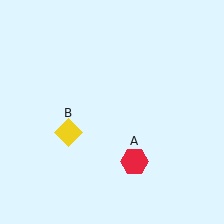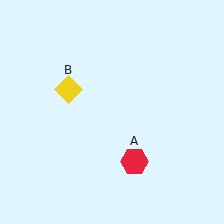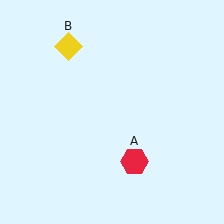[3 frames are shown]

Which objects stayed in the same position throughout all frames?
Red hexagon (object A) remained stationary.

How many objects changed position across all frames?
1 object changed position: yellow diamond (object B).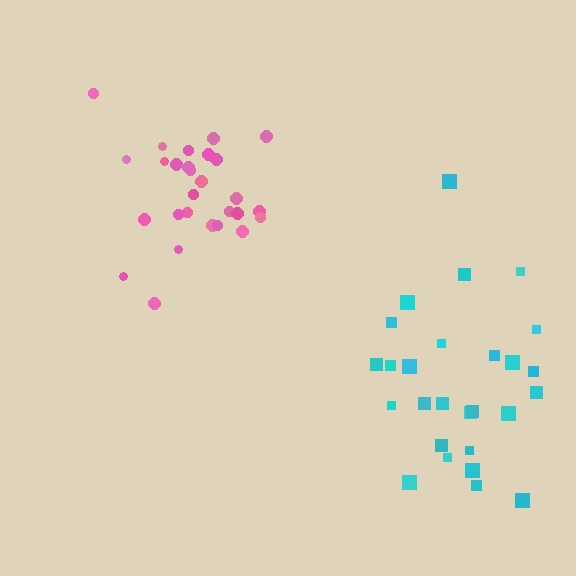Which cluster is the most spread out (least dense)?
Cyan.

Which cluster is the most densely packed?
Pink.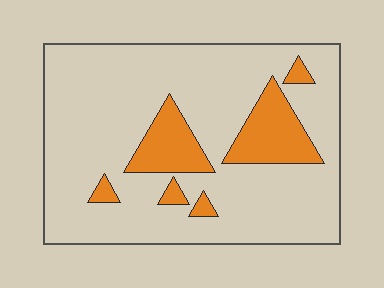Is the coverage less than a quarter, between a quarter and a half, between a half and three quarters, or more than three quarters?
Less than a quarter.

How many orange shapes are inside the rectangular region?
6.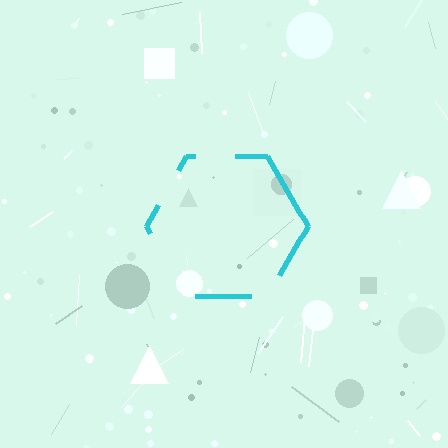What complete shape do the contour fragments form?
The contour fragments form a hexagon.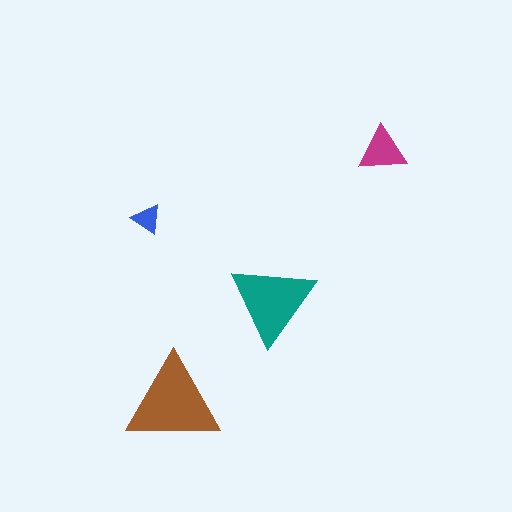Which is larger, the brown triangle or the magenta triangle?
The brown one.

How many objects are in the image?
There are 4 objects in the image.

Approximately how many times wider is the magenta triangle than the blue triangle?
About 1.5 times wider.